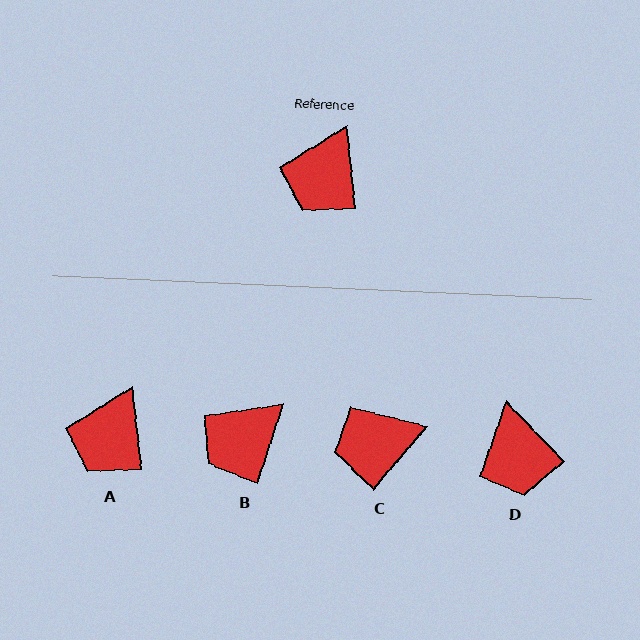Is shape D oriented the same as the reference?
No, it is off by about 38 degrees.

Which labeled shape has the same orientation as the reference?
A.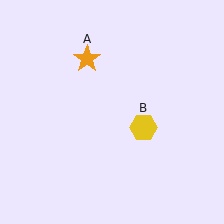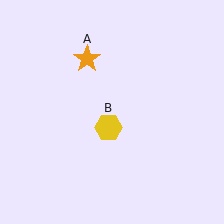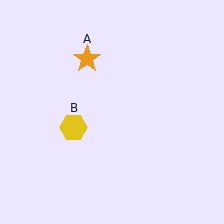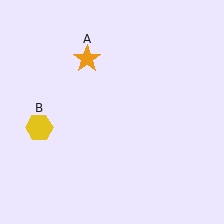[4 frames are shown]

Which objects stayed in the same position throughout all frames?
Orange star (object A) remained stationary.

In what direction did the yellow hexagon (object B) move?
The yellow hexagon (object B) moved left.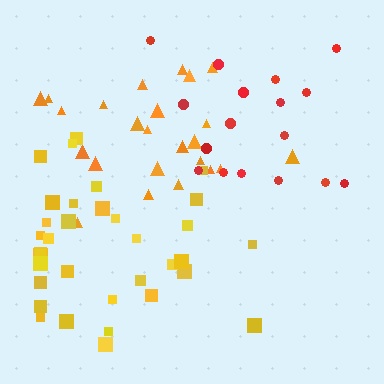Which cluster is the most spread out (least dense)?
Red.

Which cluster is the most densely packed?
Orange.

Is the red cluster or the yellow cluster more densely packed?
Yellow.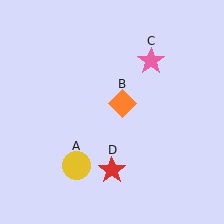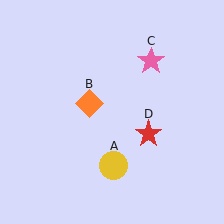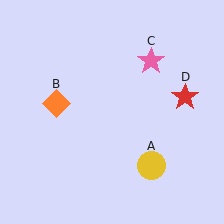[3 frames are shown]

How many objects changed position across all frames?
3 objects changed position: yellow circle (object A), orange diamond (object B), red star (object D).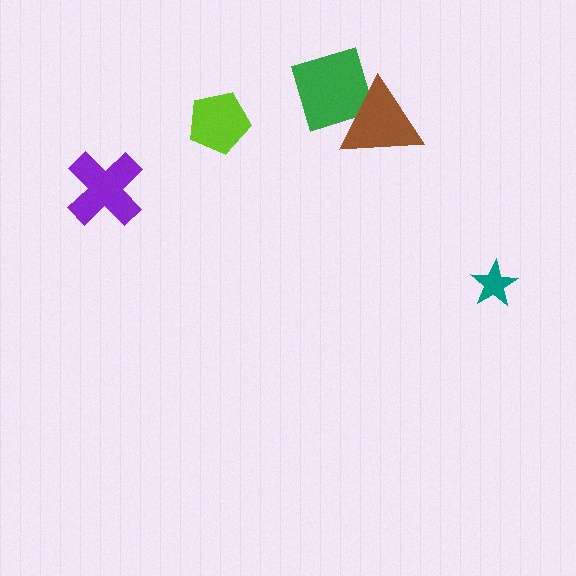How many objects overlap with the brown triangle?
1 object overlaps with the brown triangle.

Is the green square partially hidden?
Yes, it is partially covered by another shape.